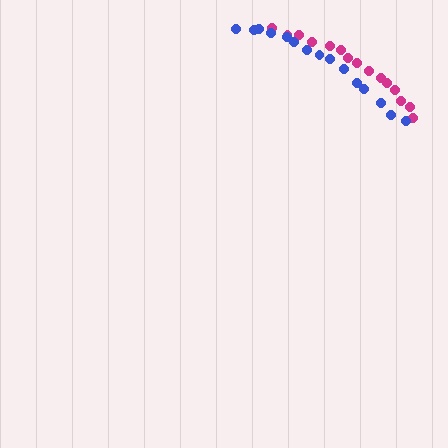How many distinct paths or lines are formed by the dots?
There are 2 distinct paths.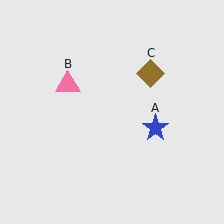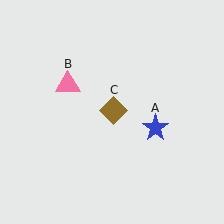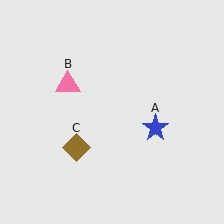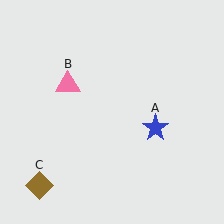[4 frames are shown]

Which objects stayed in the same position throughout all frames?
Blue star (object A) and pink triangle (object B) remained stationary.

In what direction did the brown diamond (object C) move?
The brown diamond (object C) moved down and to the left.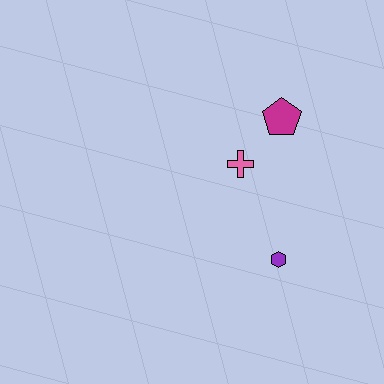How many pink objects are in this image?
There is 1 pink object.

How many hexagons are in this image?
There is 1 hexagon.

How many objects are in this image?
There are 3 objects.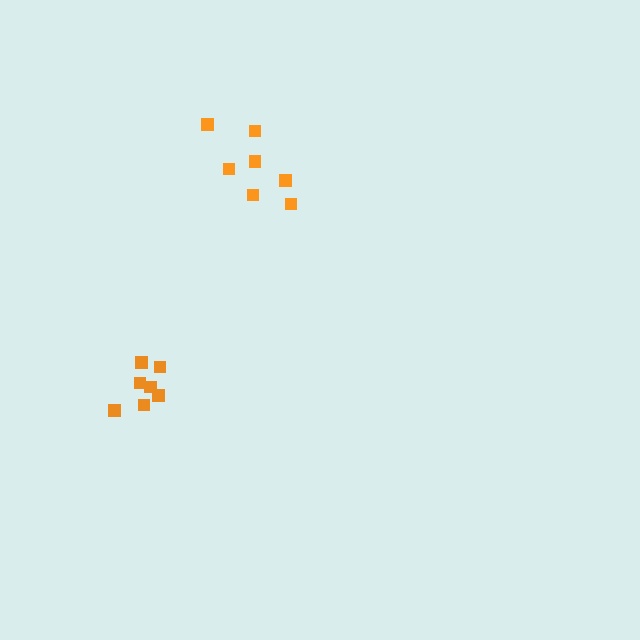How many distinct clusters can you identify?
There are 2 distinct clusters.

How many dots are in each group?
Group 1: 7 dots, Group 2: 7 dots (14 total).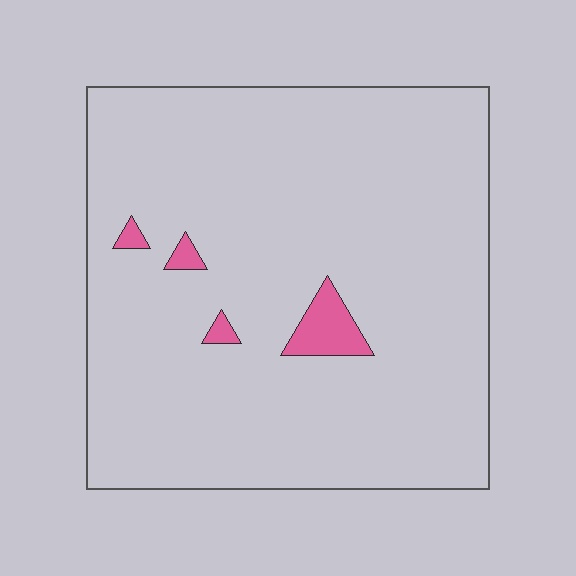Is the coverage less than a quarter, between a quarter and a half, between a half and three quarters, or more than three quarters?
Less than a quarter.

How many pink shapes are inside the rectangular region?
4.